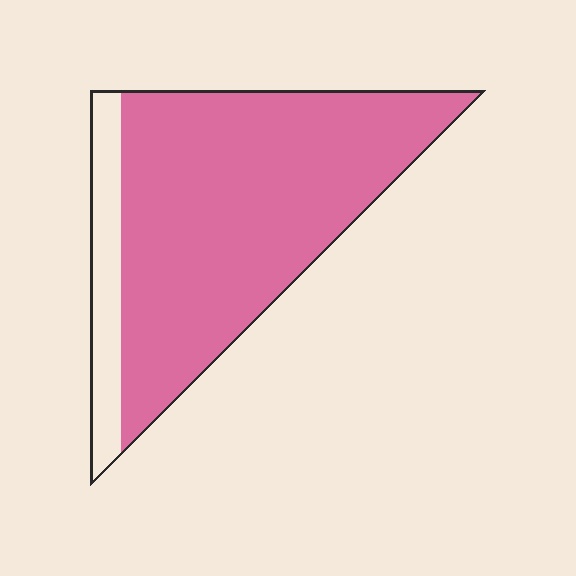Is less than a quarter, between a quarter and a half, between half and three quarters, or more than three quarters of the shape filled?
More than three quarters.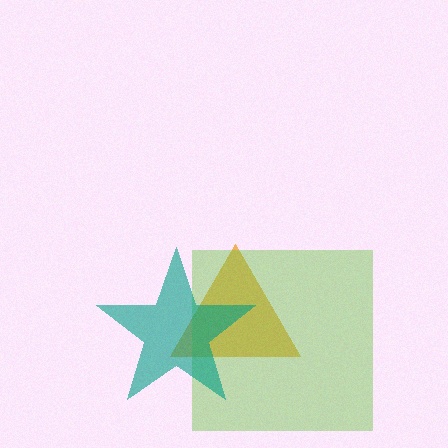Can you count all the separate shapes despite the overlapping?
Yes, there are 3 separate shapes.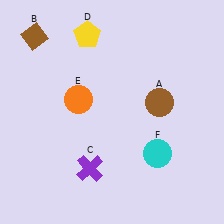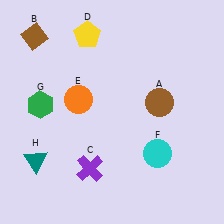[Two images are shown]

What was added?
A green hexagon (G), a teal triangle (H) were added in Image 2.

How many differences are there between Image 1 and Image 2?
There are 2 differences between the two images.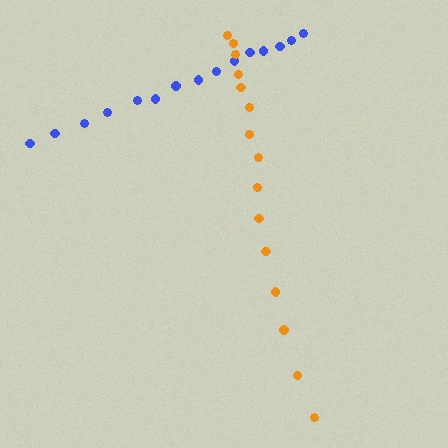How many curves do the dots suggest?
There are 2 distinct paths.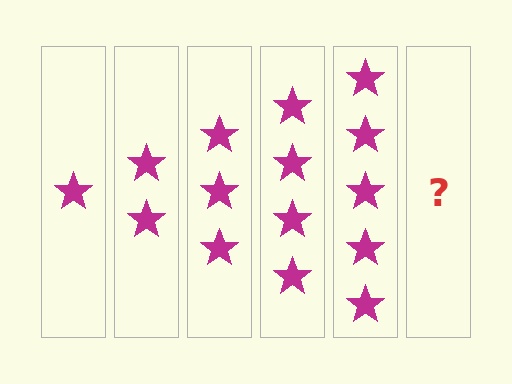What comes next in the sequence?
The next element should be 6 stars.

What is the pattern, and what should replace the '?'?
The pattern is that each step adds one more star. The '?' should be 6 stars.